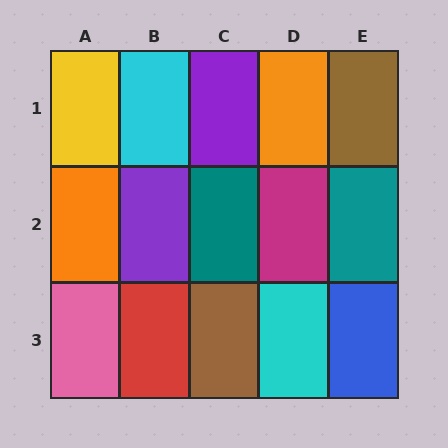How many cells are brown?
2 cells are brown.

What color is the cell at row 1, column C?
Purple.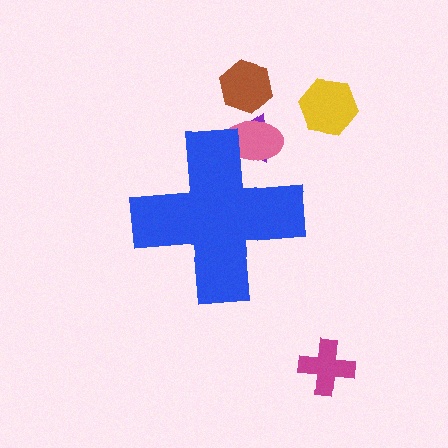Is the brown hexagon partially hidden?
No, the brown hexagon is fully visible.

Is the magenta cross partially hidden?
No, the magenta cross is fully visible.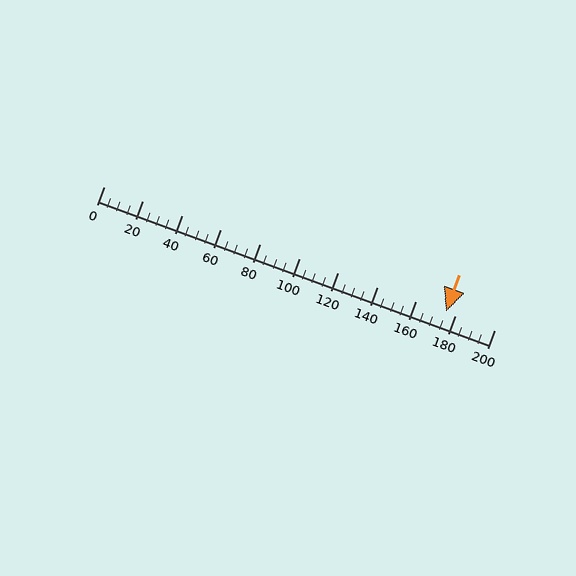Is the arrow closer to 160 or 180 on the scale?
The arrow is closer to 180.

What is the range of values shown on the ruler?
The ruler shows values from 0 to 200.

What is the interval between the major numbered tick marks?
The major tick marks are spaced 20 units apart.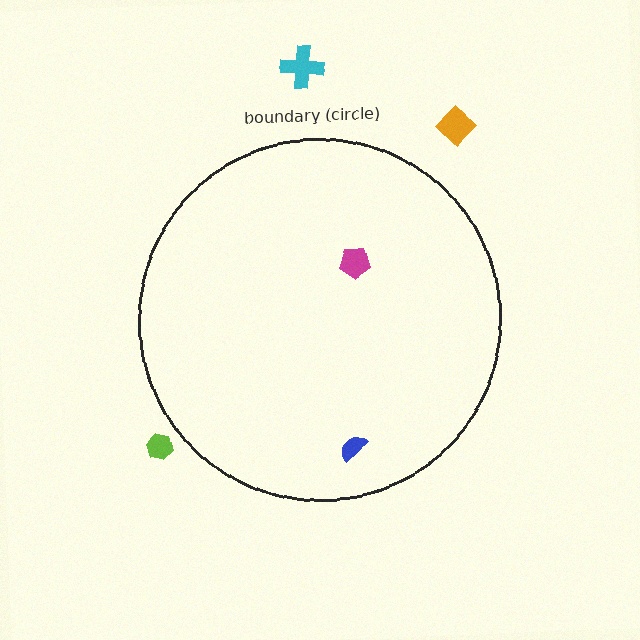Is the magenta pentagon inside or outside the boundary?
Inside.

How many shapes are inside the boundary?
2 inside, 3 outside.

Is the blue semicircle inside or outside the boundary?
Inside.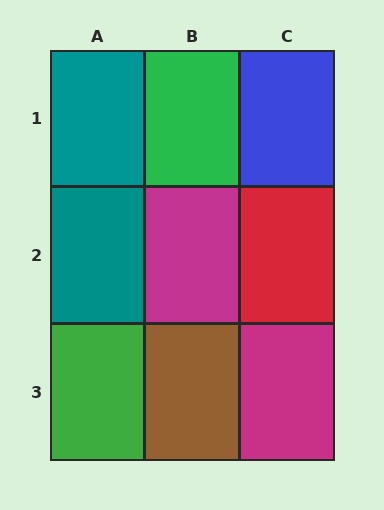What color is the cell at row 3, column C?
Magenta.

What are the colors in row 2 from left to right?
Teal, magenta, red.